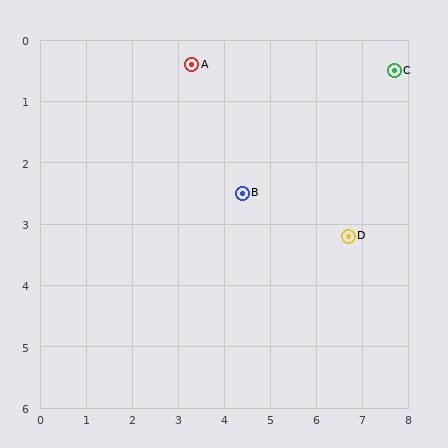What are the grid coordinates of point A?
Point A is at approximately (3.3, 0.4).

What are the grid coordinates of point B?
Point B is at approximately (4.4, 2.5).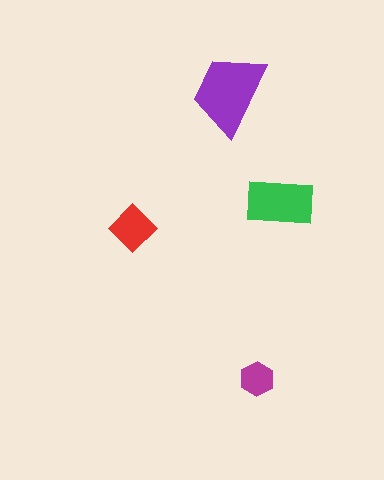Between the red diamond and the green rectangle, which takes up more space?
The green rectangle.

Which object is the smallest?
The magenta hexagon.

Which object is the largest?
The purple trapezoid.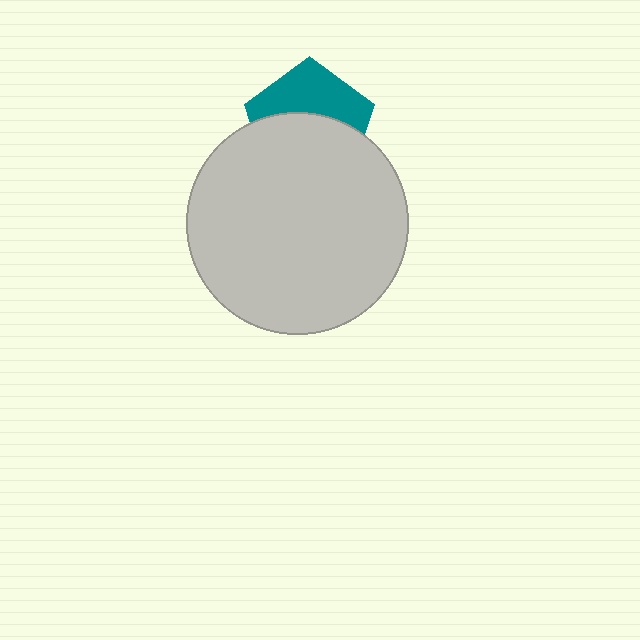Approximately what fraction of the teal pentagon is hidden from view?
Roughly 57% of the teal pentagon is hidden behind the light gray circle.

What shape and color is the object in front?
The object in front is a light gray circle.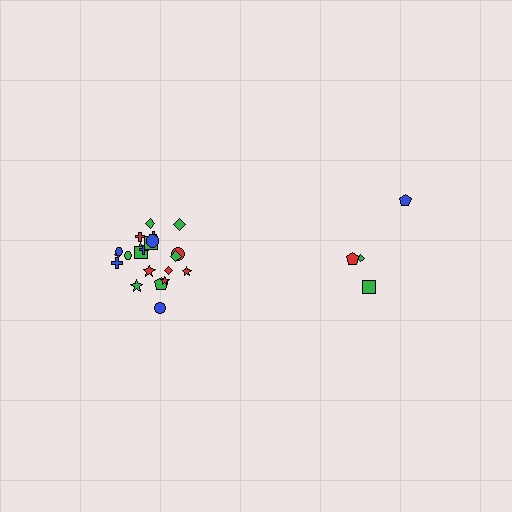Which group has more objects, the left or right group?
The left group.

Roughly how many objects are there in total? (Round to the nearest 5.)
Roughly 25 objects in total.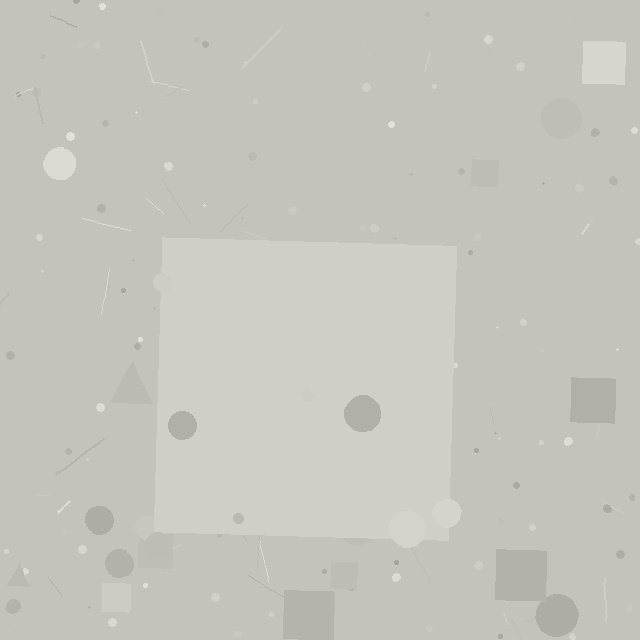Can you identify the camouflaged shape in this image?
The camouflaged shape is a square.